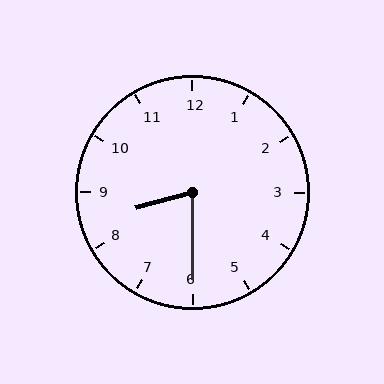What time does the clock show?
8:30.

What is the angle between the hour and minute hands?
Approximately 75 degrees.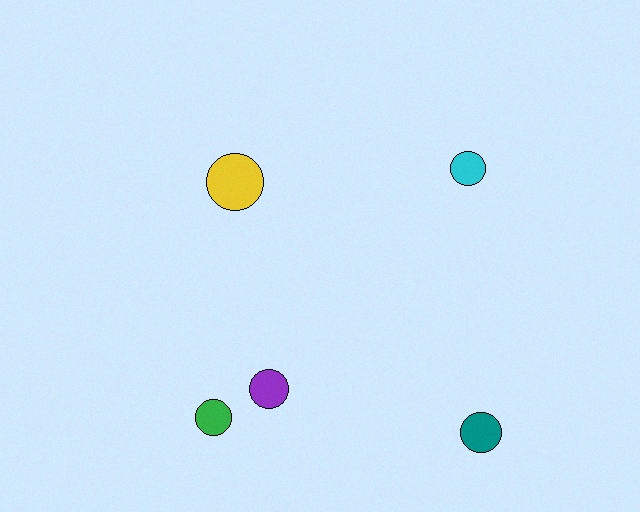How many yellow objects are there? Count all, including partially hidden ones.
There is 1 yellow object.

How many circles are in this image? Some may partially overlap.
There are 5 circles.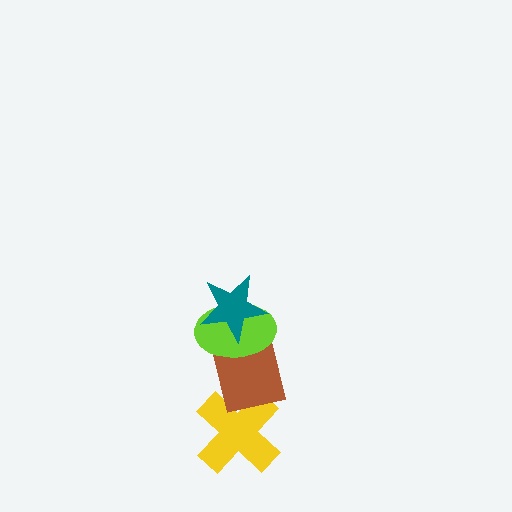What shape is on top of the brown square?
The lime ellipse is on top of the brown square.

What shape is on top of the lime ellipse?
The teal star is on top of the lime ellipse.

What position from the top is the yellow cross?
The yellow cross is 4th from the top.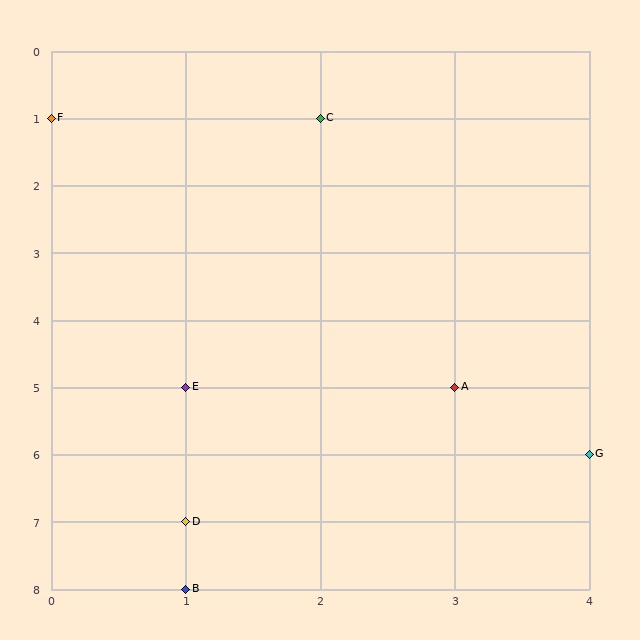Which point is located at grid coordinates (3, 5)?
Point A is at (3, 5).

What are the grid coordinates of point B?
Point B is at grid coordinates (1, 8).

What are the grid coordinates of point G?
Point G is at grid coordinates (4, 6).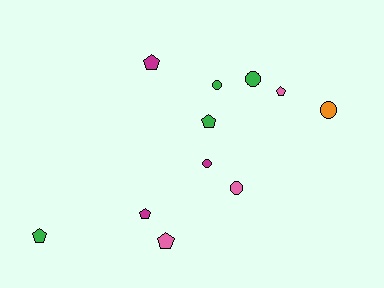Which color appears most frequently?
Green, with 4 objects.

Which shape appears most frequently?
Pentagon, with 6 objects.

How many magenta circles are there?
There is 1 magenta circle.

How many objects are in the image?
There are 11 objects.